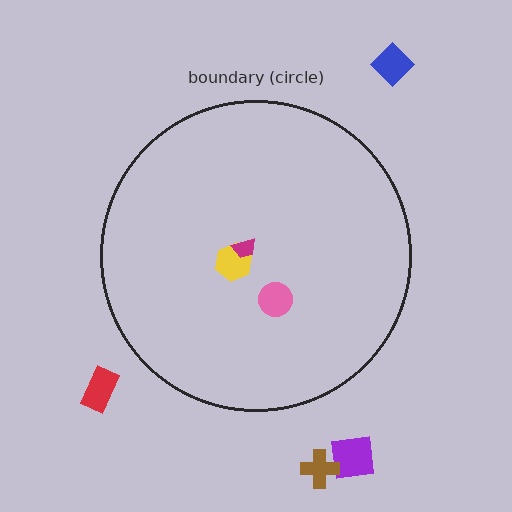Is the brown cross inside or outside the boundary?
Outside.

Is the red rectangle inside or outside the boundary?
Outside.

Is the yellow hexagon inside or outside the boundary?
Inside.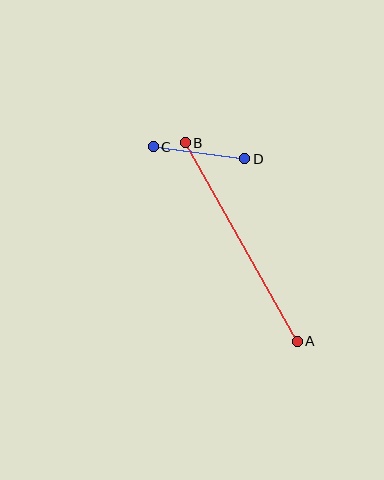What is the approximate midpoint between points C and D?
The midpoint is at approximately (199, 153) pixels.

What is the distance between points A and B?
The distance is approximately 228 pixels.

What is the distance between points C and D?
The distance is approximately 92 pixels.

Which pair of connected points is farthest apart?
Points A and B are farthest apart.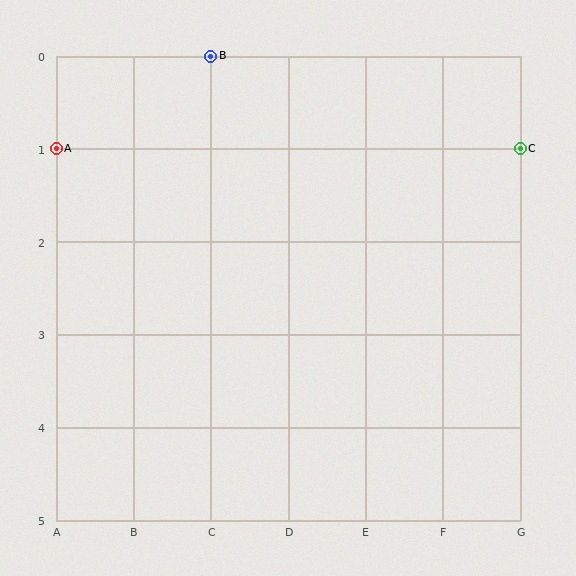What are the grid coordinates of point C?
Point C is at grid coordinates (G, 1).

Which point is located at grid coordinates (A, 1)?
Point A is at (A, 1).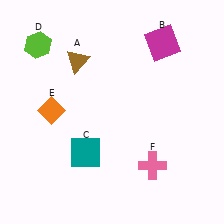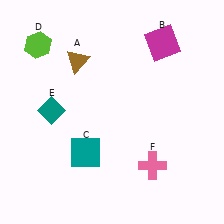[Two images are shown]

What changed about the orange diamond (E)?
In Image 1, E is orange. In Image 2, it changed to teal.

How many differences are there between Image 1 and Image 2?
There is 1 difference between the two images.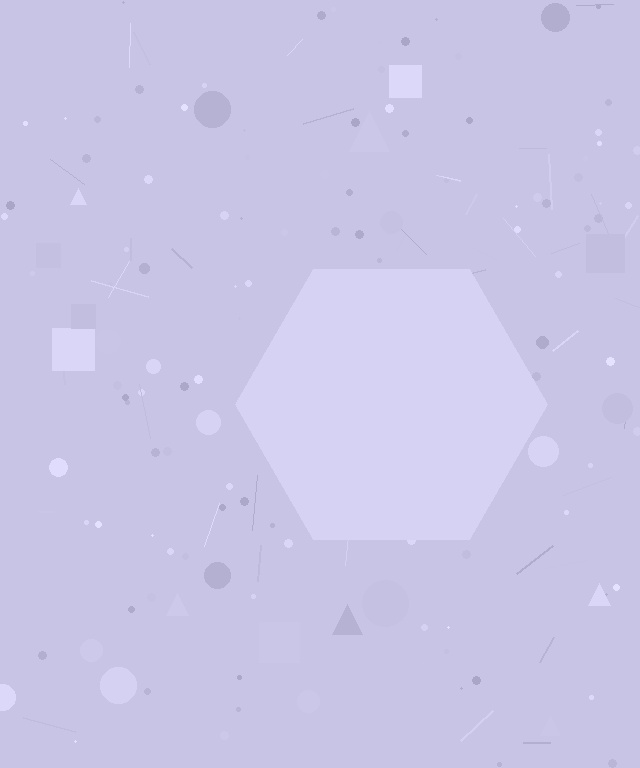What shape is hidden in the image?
A hexagon is hidden in the image.